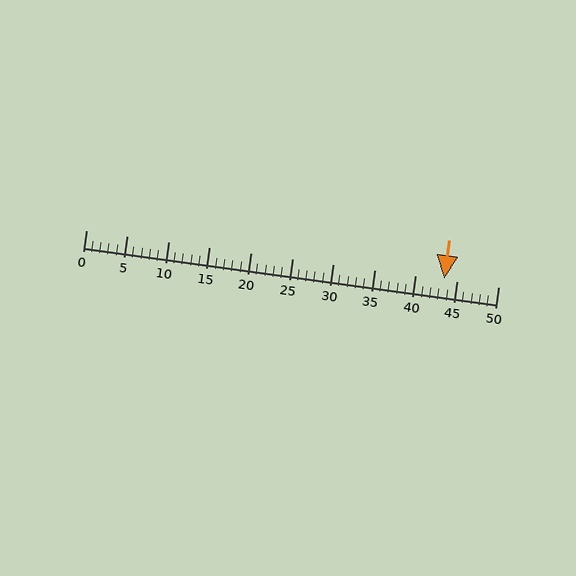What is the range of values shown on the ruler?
The ruler shows values from 0 to 50.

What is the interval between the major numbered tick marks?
The major tick marks are spaced 5 units apart.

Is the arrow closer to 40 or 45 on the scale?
The arrow is closer to 45.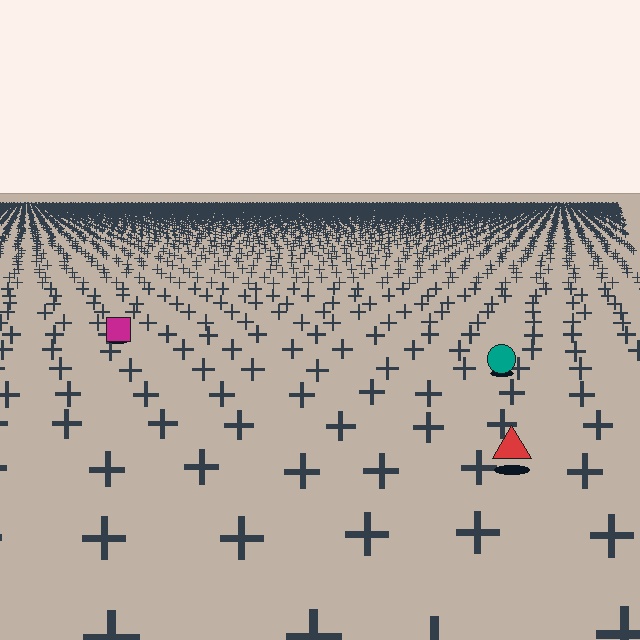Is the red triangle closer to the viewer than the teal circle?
Yes. The red triangle is closer — you can tell from the texture gradient: the ground texture is coarser near it.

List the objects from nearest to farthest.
From nearest to farthest: the red triangle, the teal circle, the magenta square.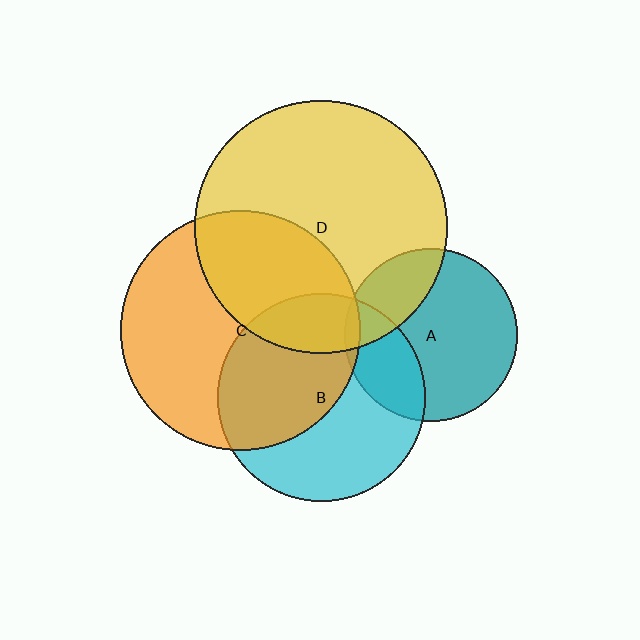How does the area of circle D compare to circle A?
Approximately 2.1 times.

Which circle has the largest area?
Circle D (yellow).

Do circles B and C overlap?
Yes.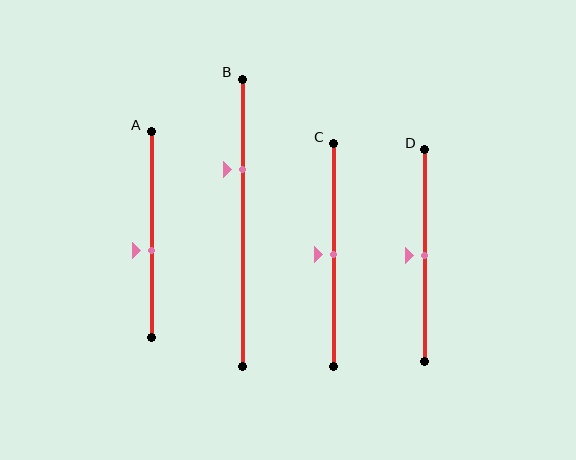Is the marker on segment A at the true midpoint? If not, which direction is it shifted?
No, the marker on segment A is shifted downward by about 7% of the segment length.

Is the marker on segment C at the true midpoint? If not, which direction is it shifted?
Yes, the marker on segment C is at the true midpoint.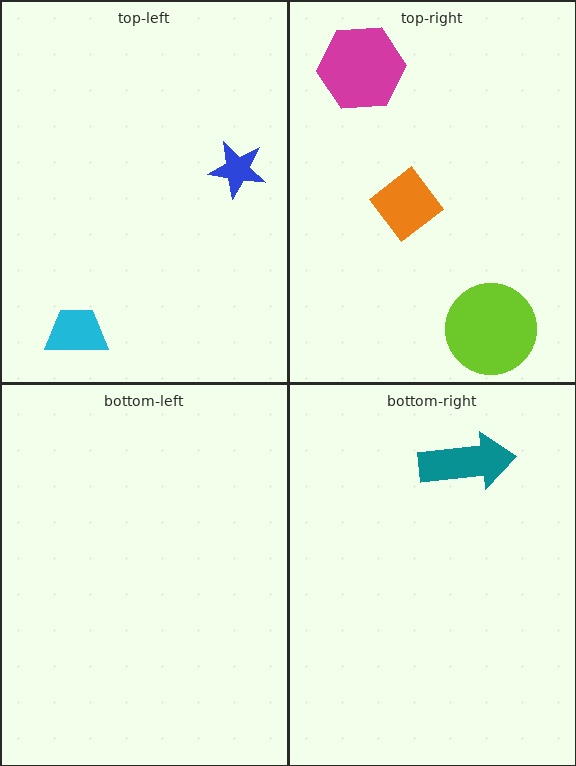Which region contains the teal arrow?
The bottom-right region.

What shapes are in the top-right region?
The lime circle, the orange diamond, the magenta hexagon.